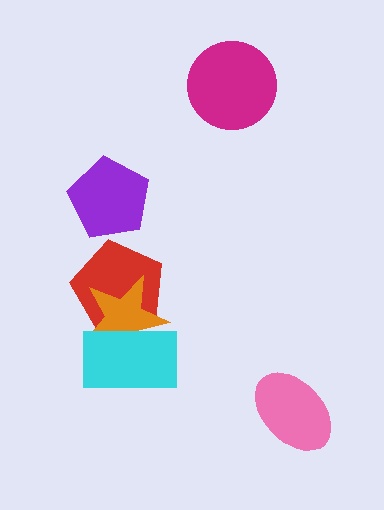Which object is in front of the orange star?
The cyan rectangle is in front of the orange star.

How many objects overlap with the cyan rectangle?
2 objects overlap with the cyan rectangle.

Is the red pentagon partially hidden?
Yes, it is partially covered by another shape.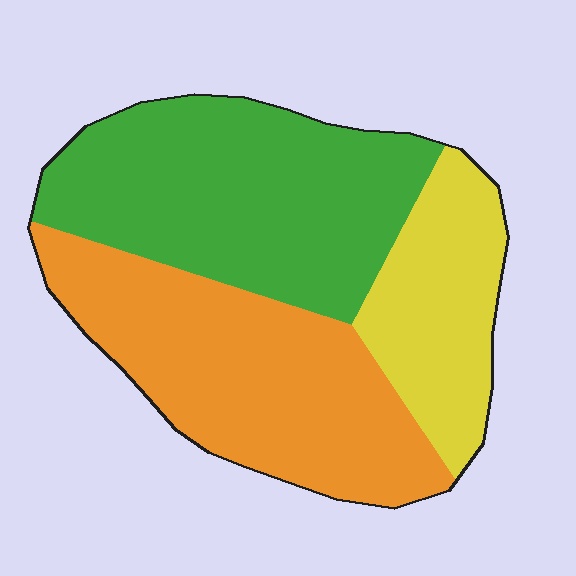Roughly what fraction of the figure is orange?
Orange takes up between a third and a half of the figure.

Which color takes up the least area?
Yellow, at roughly 20%.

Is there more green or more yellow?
Green.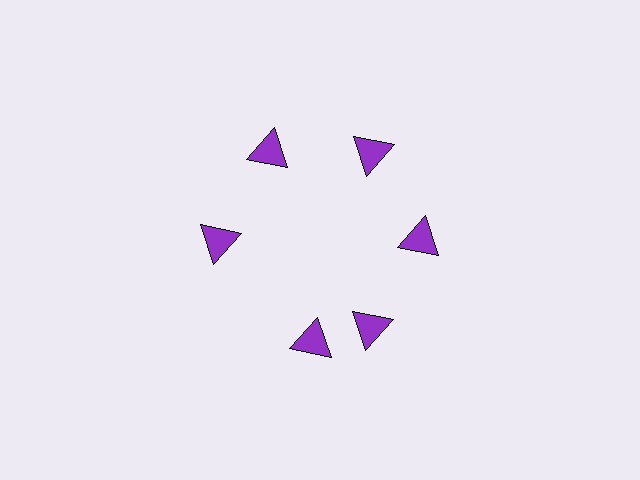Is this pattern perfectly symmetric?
No. The 6 purple triangles are arranged in a ring, but one element near the 7 o'clock position is rotated out of alignment along the ring, breaking the 6-fold rotational symmetry.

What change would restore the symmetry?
The symmetry would be restored by rotating it back into even spacing with its neighbors so that all 6 triangles sit at equal angles and equal distance from the center.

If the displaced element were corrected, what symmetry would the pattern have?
It would have 6-fold rotational symmetry — the pattern would map onto itself every 60 degrees.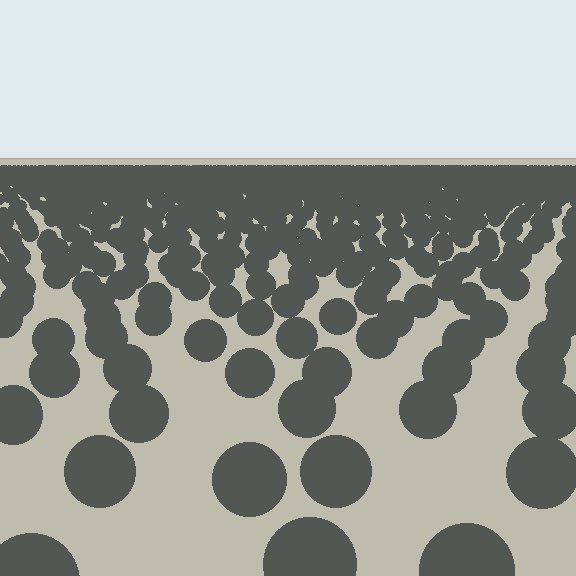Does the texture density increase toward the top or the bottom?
Density increases toward the top.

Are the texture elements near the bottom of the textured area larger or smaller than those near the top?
Larger. Near the bottom, elements are closer to the viewer and appear at a bigger on-screen size.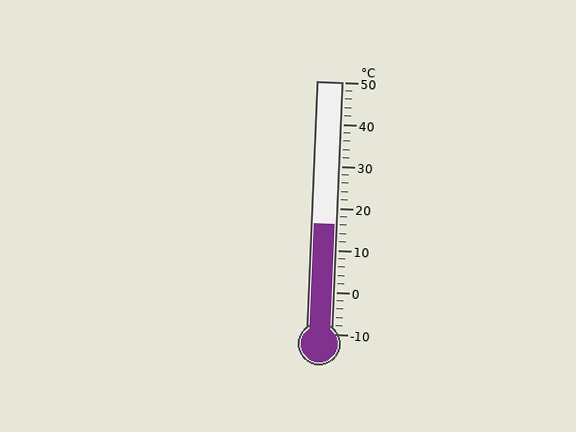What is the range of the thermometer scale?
The thermometer scale ranges from -10°C to 50°C.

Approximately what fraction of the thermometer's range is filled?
The thermometer is filled to approximately 45% of its range.